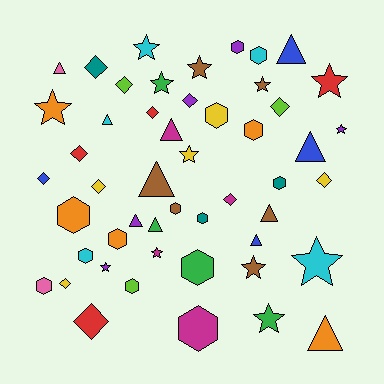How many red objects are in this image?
There are 4 red objects.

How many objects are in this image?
There are 50 objects.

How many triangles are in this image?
There are 11 triangles.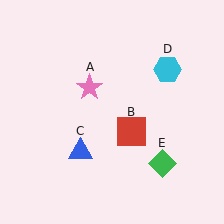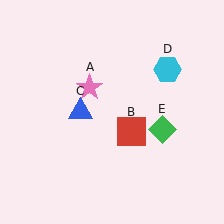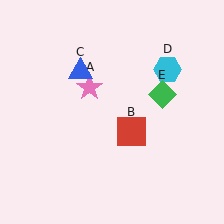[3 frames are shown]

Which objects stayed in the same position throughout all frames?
Pink star (object A) and red square (object B) and cyan hexagon (object D) remained stationary.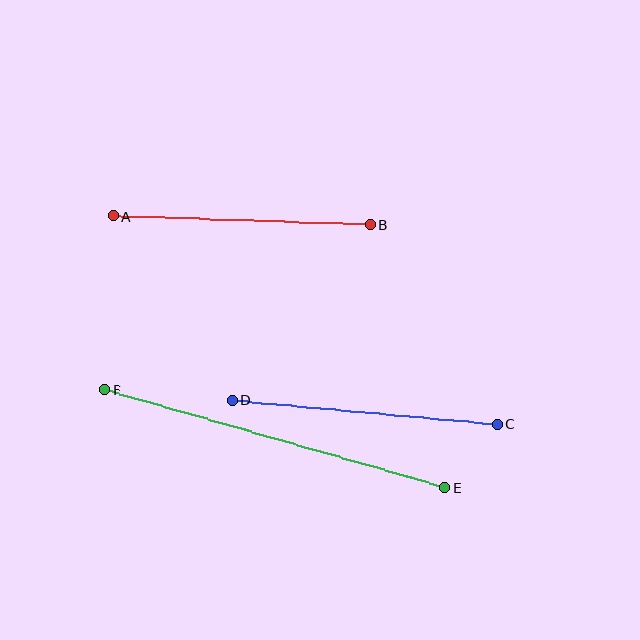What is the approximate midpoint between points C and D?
The midpoint is at approximately (365, 412) pixels.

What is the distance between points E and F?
The distance is approximately 353 pixels.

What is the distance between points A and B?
The distance is approximately 257 pixels.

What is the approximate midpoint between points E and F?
The midpoint is at approximately (275, 439) pixels.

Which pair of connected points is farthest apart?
Points E and F are farthest apart.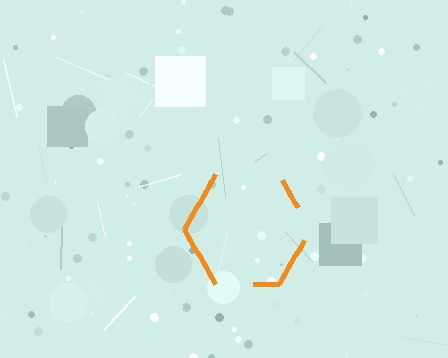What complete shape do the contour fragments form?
The contour fragments form a hexagon.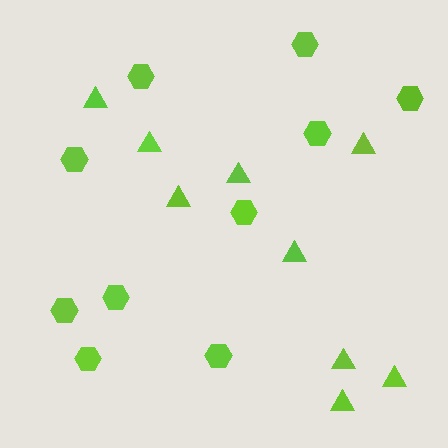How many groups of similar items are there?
There are 2 groups: one group of hexagons (10) and one group of triangles (9).